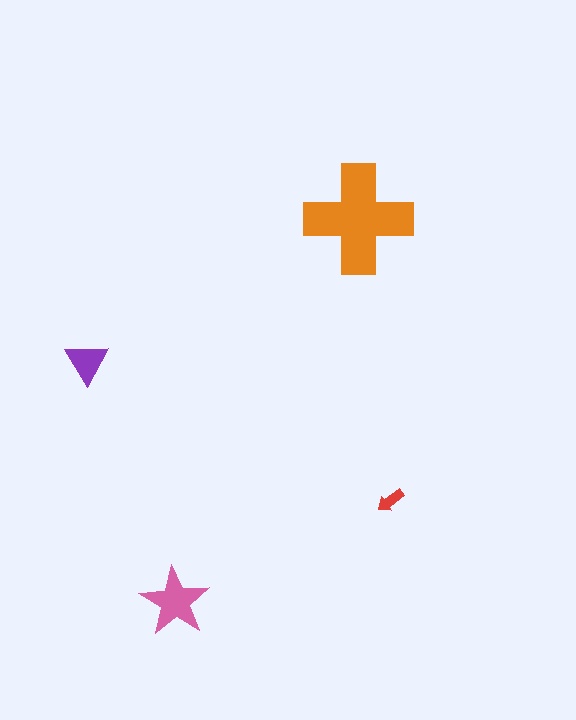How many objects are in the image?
There are 4 objects in the image.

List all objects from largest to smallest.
The orange cross, the pink star, the purple triangle, the red arrow.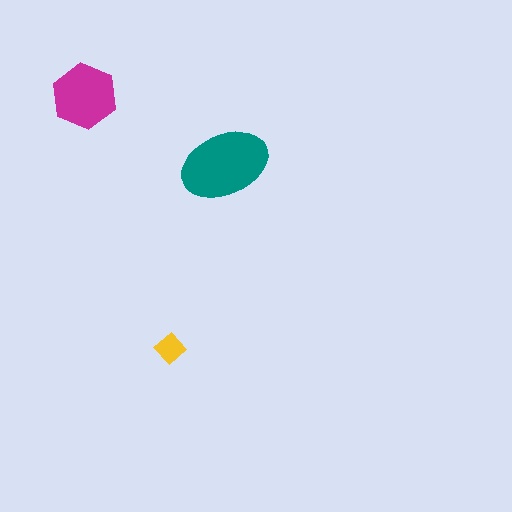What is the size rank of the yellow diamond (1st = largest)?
3rd.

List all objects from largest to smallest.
The teal ellipse, the magenta hexagon, the yellow diamond.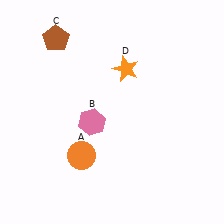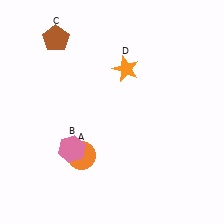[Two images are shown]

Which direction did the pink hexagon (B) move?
The pink hexagon (B) moved down.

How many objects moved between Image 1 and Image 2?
1 object moved between the two images.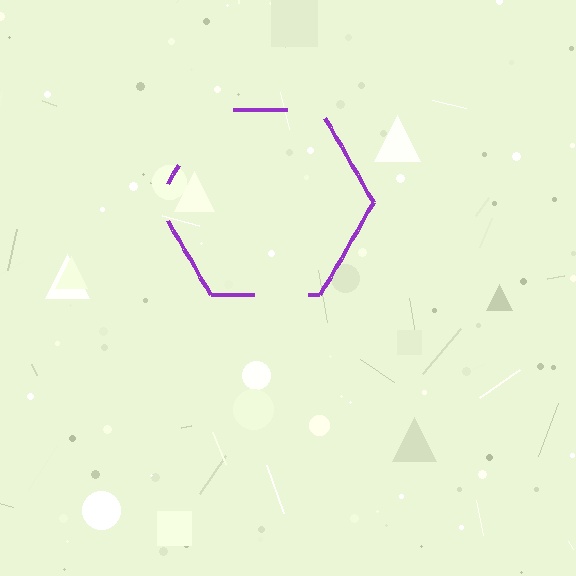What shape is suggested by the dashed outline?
The dashed outline suggests a hexagon.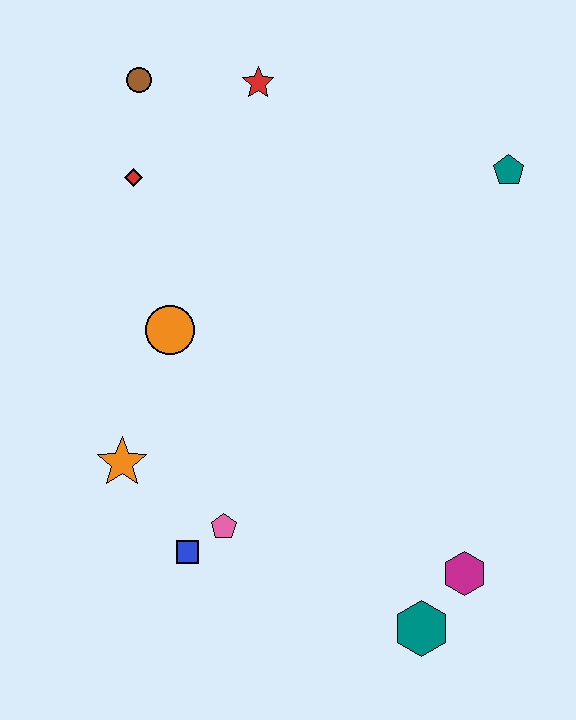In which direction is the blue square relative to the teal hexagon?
The blue square is to the left of the teal hexagon.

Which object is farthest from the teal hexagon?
The brown circle is farthest from the teal hexagon.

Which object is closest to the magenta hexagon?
The teal hexagon is closest to the magenta hexagon.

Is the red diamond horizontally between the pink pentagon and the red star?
No